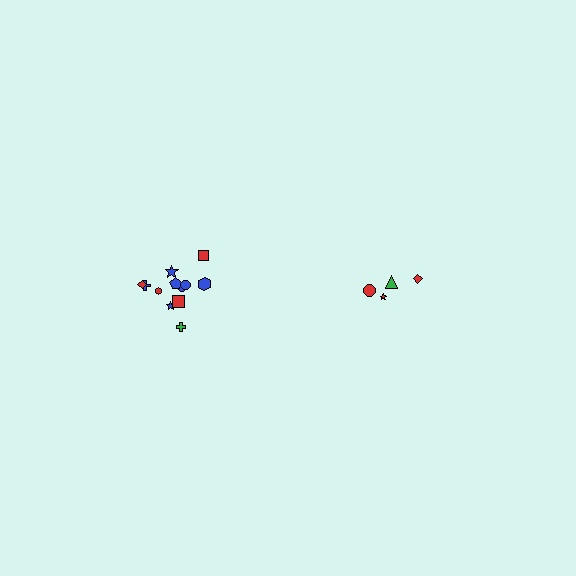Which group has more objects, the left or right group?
The left group.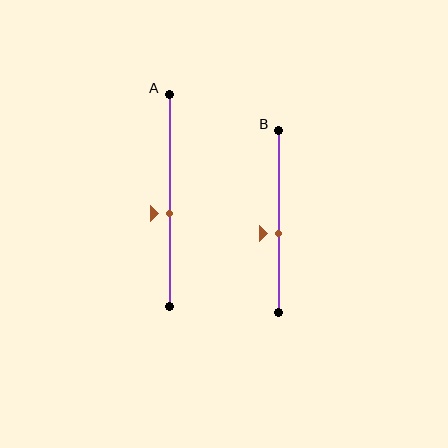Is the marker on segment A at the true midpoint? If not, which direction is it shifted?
No, the marker on segment A is shifted downward by about 6% of the segment length.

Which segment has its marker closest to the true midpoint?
Segment A has its marker closest to the true midpoint.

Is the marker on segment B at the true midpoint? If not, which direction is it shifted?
No, the marker on segment B is shifted downward by about 7% of the segment length.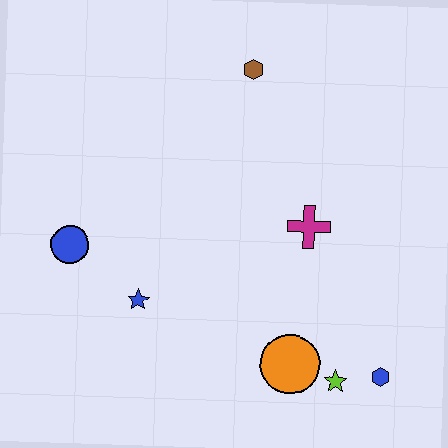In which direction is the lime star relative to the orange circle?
The lime star is to the right of the orange circle.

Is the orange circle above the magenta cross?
No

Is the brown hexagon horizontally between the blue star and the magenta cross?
Yes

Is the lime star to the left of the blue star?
No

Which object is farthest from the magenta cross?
The blue circle is farthest from the magenta cross.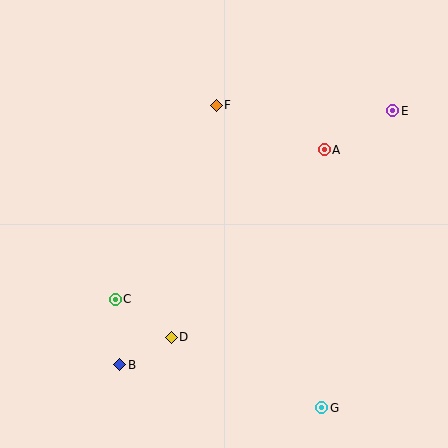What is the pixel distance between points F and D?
The distance between F and D is 237 pixels.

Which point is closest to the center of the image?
Point F at (216, 105) is closest to the center.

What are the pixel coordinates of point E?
Point E is at (393, 111).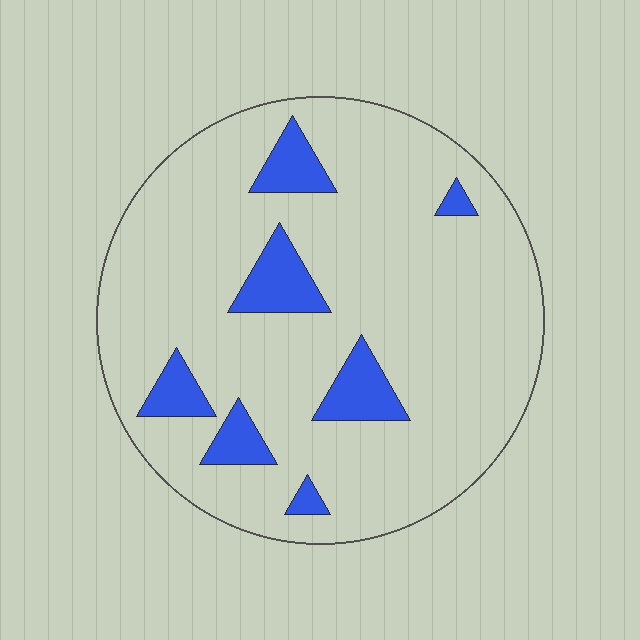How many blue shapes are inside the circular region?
7.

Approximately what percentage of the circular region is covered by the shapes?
Approximately 15%.